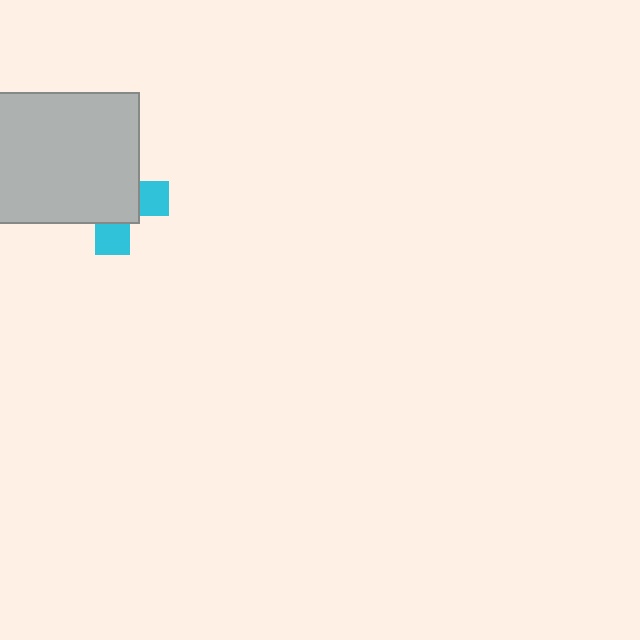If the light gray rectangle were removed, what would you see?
You would see the complete cyan cross.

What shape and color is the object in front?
The object in front is a light gray rectangle.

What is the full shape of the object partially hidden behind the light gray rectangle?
The partially hidden object is a cyan cross.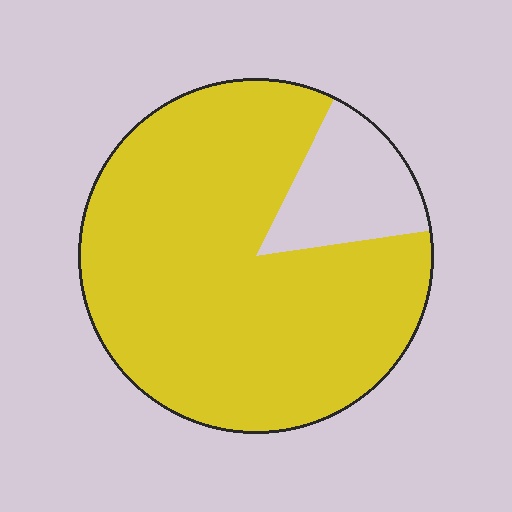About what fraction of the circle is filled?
About five sixths (5/6).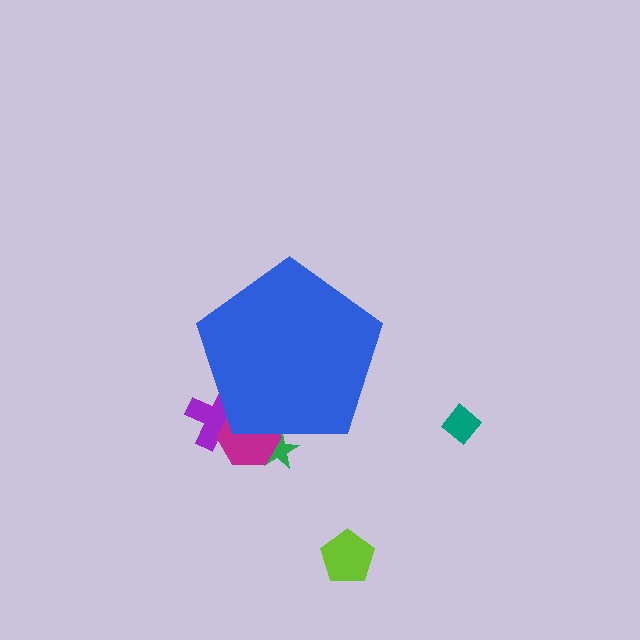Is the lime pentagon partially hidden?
No, the lime pentagon is fully visible.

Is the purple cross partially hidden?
Yes, the purple cross is partially hidden behind the blue pentagon.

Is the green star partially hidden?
Yes, the green star is partially hidden behind the blue pentagon.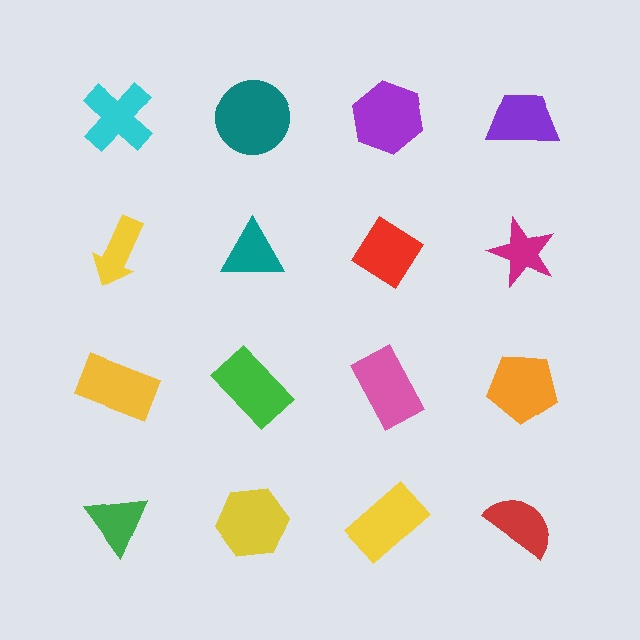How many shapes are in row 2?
4 shapes.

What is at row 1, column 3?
A purple hexagon.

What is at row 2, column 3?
A red diamond.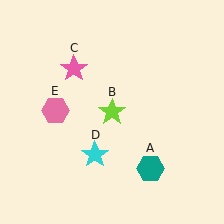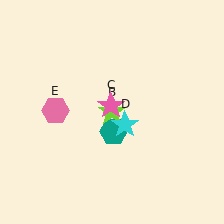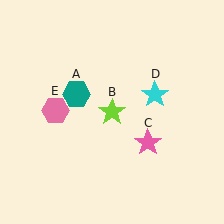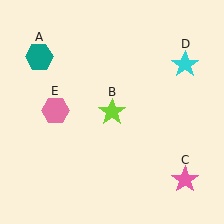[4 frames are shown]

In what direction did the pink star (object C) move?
The pink star (object C) moved down and to the right.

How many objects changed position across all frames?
3 objects changed position: teal hexagon (object A), pink star (object C), cyan star (object D).